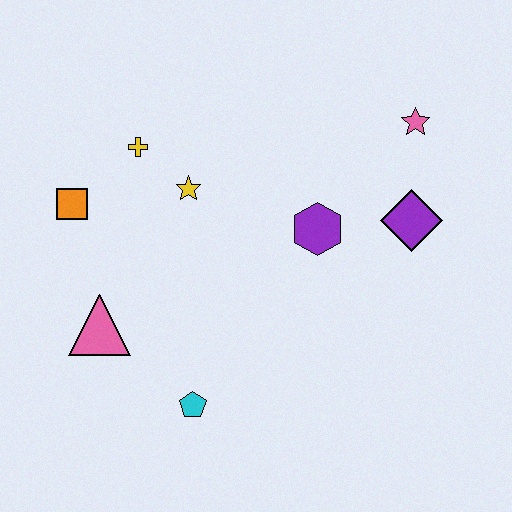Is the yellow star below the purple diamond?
No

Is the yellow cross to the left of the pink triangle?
No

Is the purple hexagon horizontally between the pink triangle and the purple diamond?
Yes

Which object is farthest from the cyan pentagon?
The pink star is farthest from the cyan pentagon.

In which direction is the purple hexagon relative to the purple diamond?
The purple hexagon is to the left of the purple diamond.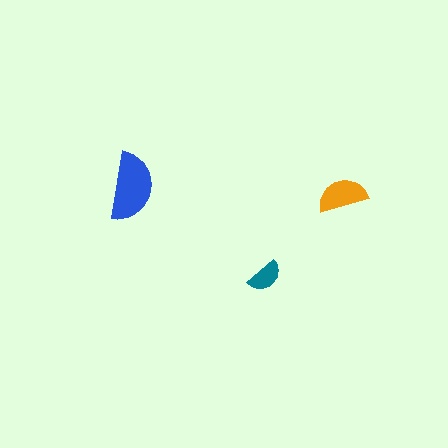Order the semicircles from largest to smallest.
the blue one, the orange one, the teal one.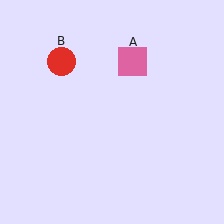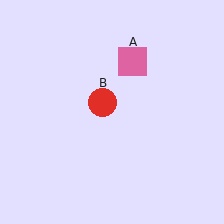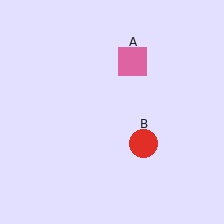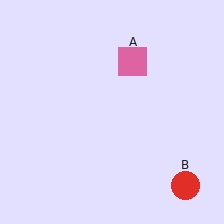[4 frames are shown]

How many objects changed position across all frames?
1 object changed position: red circle (object B).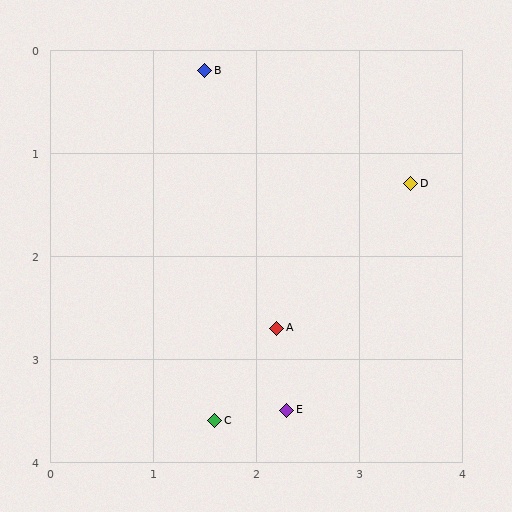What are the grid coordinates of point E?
Point E is at approximately (2.3, 3.5).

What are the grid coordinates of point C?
Point C is at approximately (1.6, 3.6).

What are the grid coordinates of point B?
Point B is at approximately (1.5, 0.2).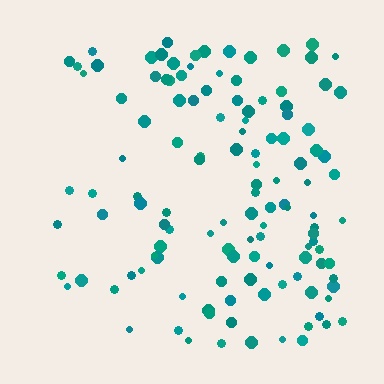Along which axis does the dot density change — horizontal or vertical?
Horizontal.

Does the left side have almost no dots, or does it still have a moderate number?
Still a moderate number, just noticeably fewer than the right.